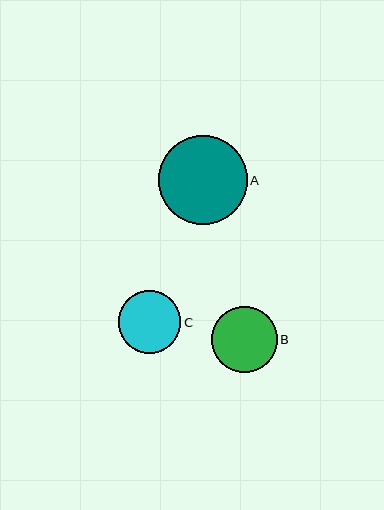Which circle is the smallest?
Circle C is the smallest with a size of approximately 62 pixels.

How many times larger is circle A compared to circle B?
Circle A is approximately 1.3 times the size of circle B.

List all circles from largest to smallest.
From largest to smallest: A, B, C.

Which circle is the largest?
Circle A is the largest with a size of approximately 89 pixels.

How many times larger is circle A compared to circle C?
Circle A is approximately 1.4 times the size of circle C.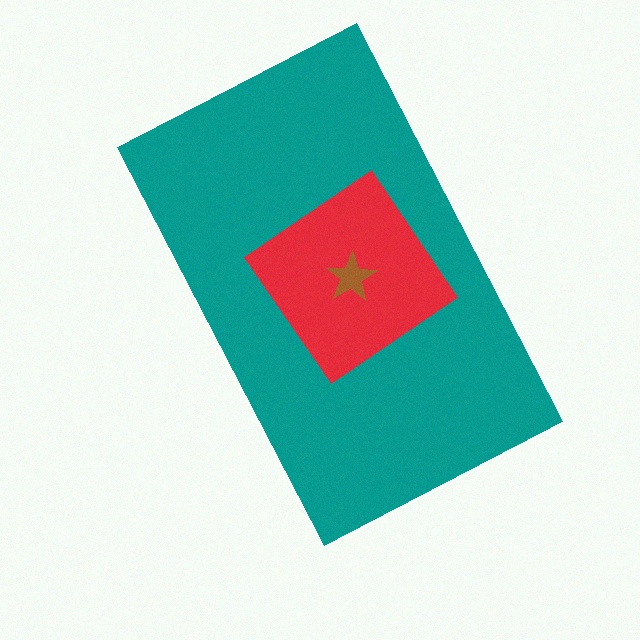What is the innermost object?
The brown star.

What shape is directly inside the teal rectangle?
The red diamond.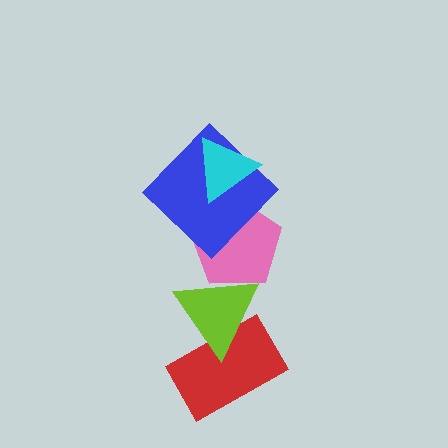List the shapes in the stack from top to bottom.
From top to bottom: the cyan triangle, the blue diamond, the pink pentagon, the lime triangle, the red rectangle.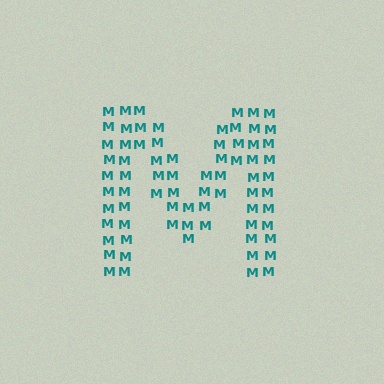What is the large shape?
The large shape is the letter M.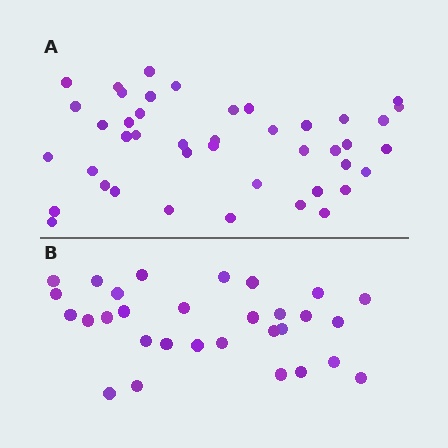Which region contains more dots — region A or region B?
Region A (the top region) has more dots.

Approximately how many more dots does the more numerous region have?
Region A has approximately 15 more dots than region B.